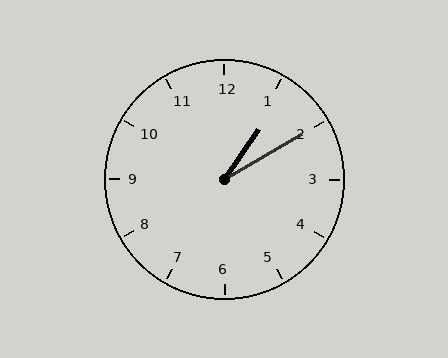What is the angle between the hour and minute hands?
Approximately 25 degrees.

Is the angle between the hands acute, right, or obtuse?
It is acute.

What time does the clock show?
1:10.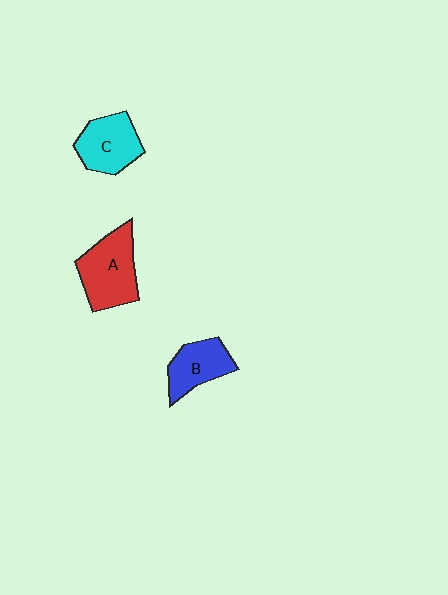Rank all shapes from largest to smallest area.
From largest to smallest: A (red), C (cyan), B (blue).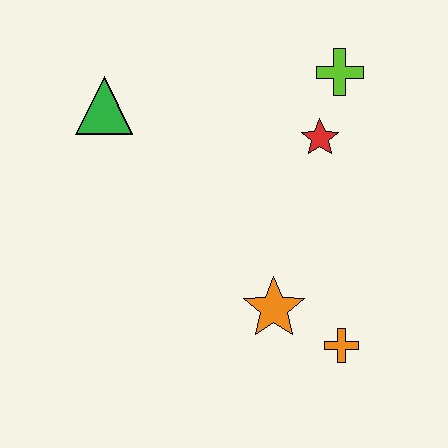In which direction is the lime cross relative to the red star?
The lime cross is above the red star.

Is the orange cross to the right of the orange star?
Yes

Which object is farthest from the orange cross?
The green triangle is farthest from the orange cross.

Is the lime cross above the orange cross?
Yes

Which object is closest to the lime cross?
The red star is closest to the lime cross.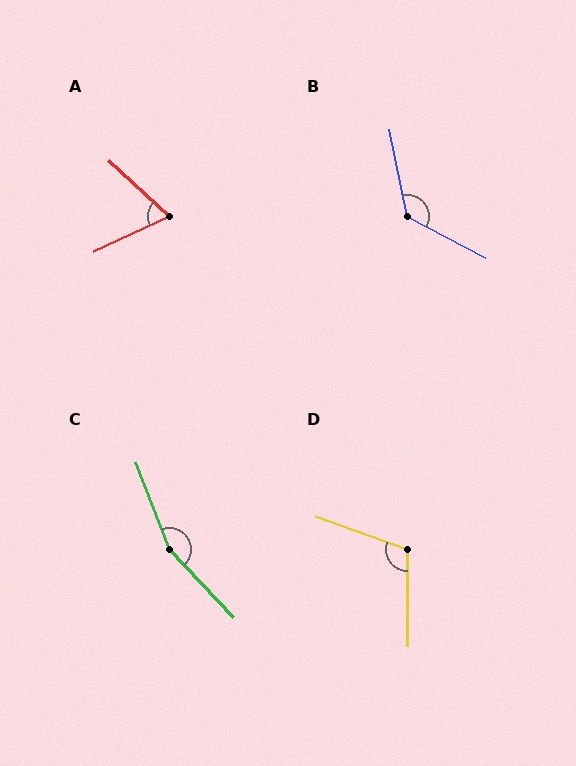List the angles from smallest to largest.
A (68°), D (110°), B (129°), C (158°).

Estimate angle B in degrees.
Approximately 129 degrees.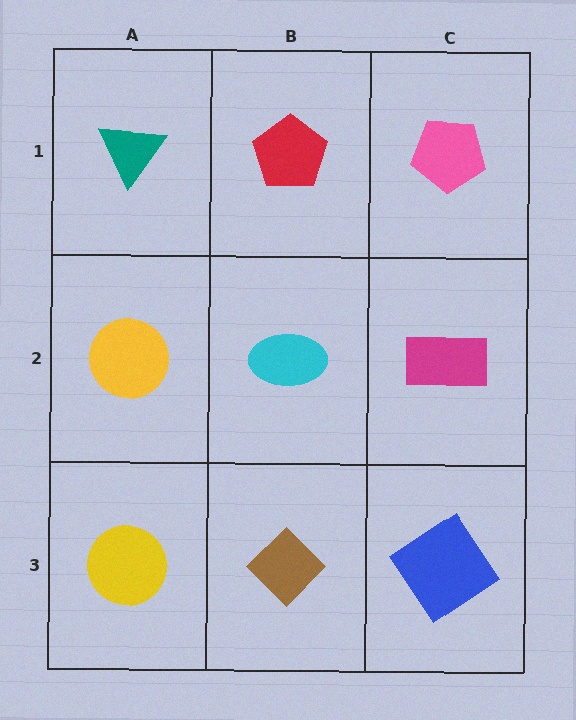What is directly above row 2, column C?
A pink pentagon.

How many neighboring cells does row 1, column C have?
2.